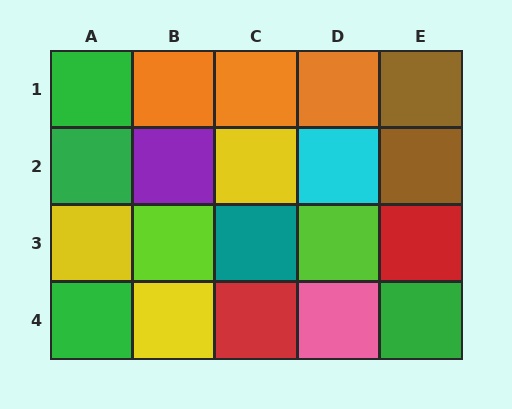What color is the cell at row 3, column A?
Yellow.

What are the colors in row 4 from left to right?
Green, yellow, red, pink, green.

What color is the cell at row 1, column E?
Brown.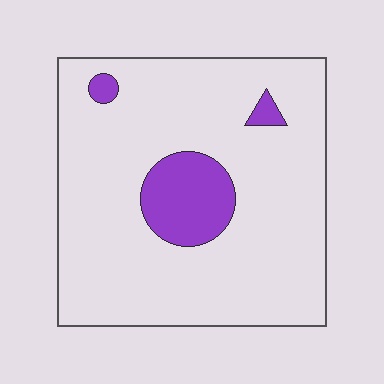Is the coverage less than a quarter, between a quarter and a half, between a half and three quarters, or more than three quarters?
Less than a quarter.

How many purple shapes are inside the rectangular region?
3.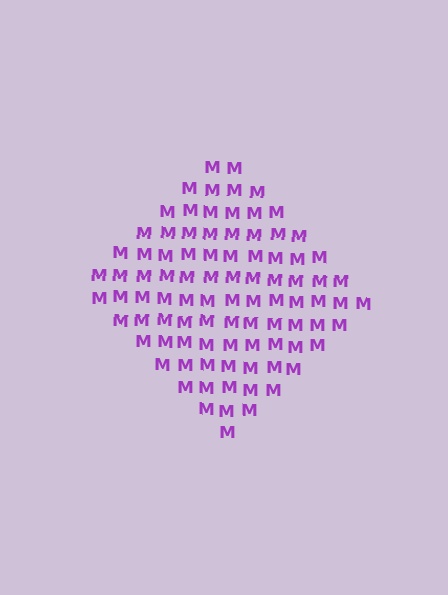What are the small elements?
The small elements are letter M's.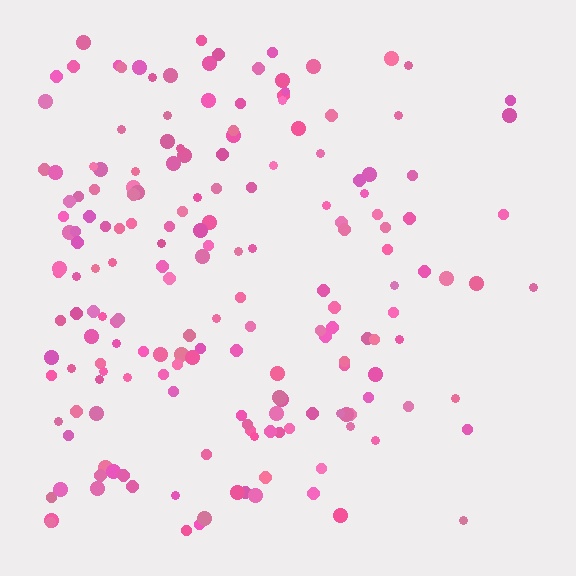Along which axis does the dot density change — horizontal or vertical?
Horizontal.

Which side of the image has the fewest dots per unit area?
The right.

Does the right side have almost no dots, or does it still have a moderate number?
Still a moderate number, just noticeably fewer than the left.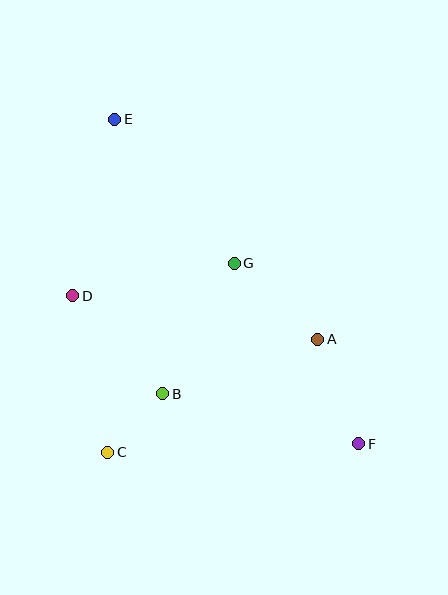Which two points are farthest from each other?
Points E and F are farthest from each other.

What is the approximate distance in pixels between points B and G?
The distance between B and G is approximately 149 pixels.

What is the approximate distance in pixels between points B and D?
The distance between B and D is approximately 133 pixels.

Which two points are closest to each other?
Points B and C are closest to each other.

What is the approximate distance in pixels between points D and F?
The distance between D and F is approximately 322 pixels.